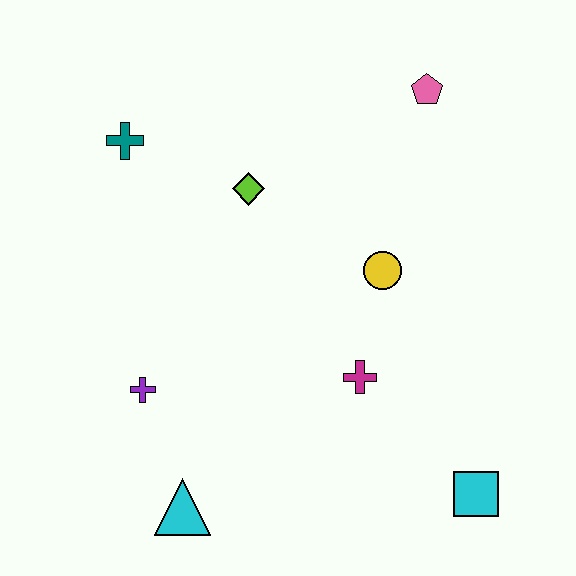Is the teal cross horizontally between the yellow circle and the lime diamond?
No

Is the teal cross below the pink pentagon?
Yes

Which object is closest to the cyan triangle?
The purple cross is closest to the cyan triangle.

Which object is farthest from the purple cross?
The pink pentagon is farthest from the purple cross.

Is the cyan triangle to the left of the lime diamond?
Yes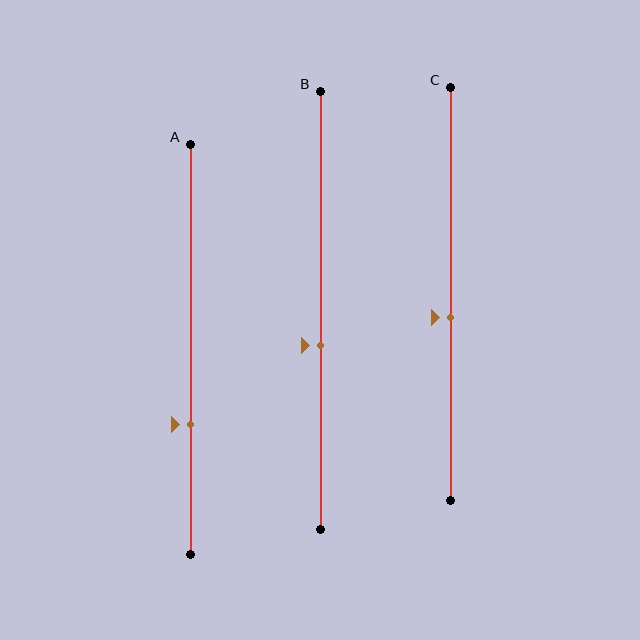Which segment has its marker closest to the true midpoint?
Segment C has its marker closest to the true midpoint.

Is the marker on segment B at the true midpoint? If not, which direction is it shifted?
No, the marker on segment B is shifted downward by about 8% of the segment length.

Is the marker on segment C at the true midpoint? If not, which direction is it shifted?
No, the marker on segment C is shifted downward by about 6% of the segment length.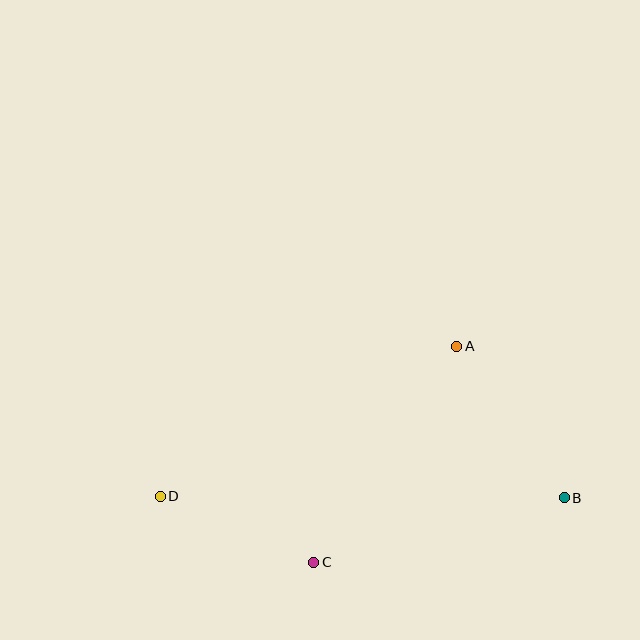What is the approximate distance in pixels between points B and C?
The distance between B and C is approximately 258 pixels.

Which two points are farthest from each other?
Points B and D are farthest from each other.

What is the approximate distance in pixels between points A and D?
The distance between A and D is approximately 332 pixels.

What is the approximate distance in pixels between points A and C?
The distance between A and C is approximately 259 pixels.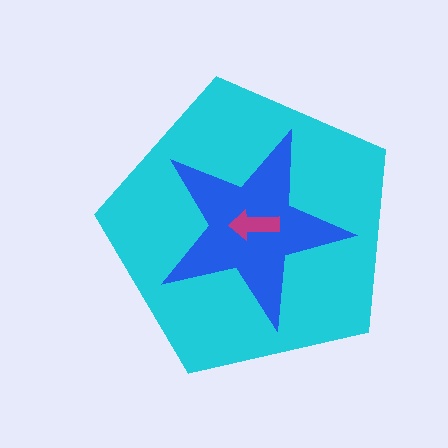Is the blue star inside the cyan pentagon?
Yes.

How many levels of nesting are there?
3.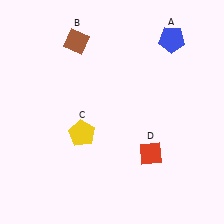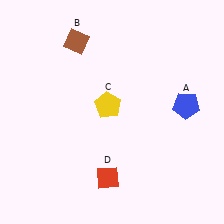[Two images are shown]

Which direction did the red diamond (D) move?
The red diamond (D) moved left.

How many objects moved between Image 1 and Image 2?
3 objects moved between the two images.